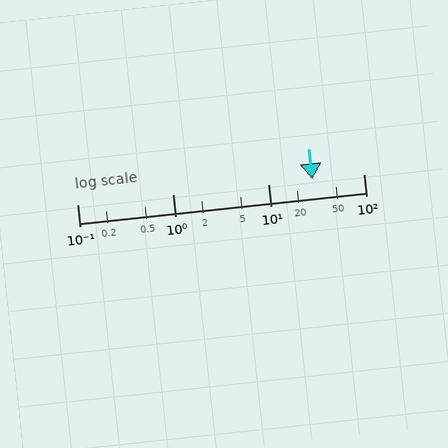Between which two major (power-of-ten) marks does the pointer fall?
The pointer is between 10 and 100.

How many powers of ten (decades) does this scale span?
The scale spans 3 decades, from 0.1 to 100.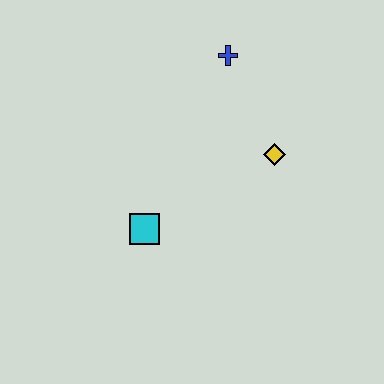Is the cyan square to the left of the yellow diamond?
Yes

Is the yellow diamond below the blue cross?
Yes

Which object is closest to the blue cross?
The yellow diamond is closest to the blue cross.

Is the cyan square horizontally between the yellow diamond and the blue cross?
No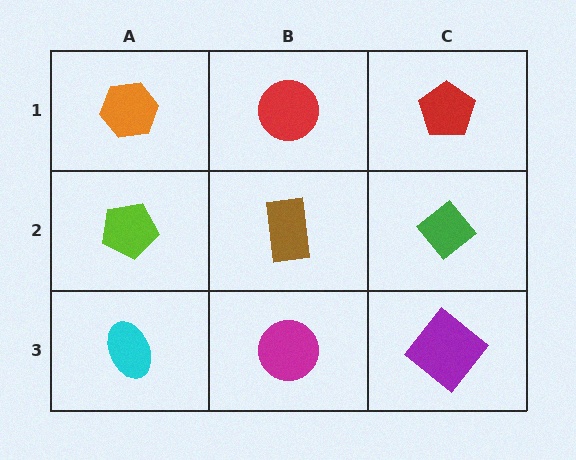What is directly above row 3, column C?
A green diamond.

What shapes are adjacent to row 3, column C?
A green diamond (row 2, column C), a magenta circle (row 3, column B).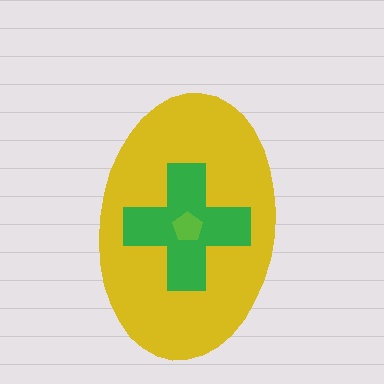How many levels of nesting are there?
3.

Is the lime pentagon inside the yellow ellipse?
Yes.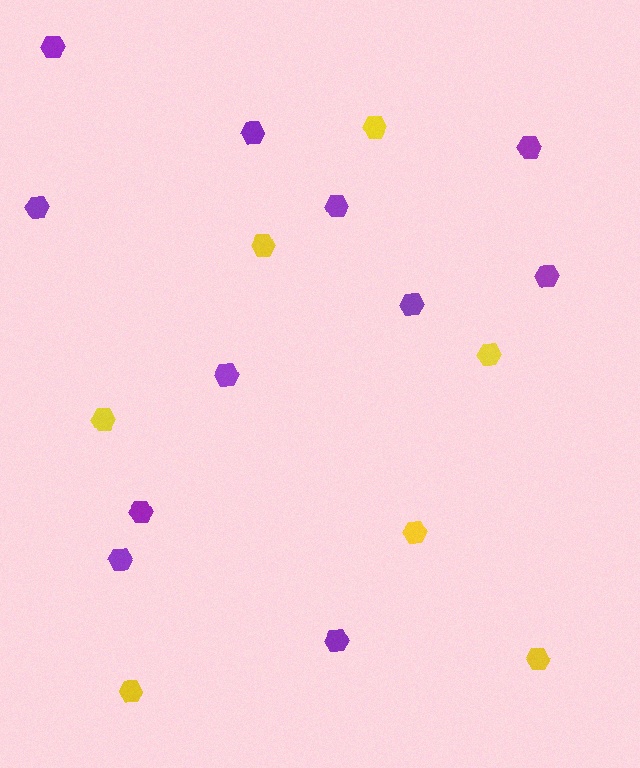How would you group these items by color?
There are 2 groups: one group of yellow hexagons (7) and one group of purple hexagons (11).